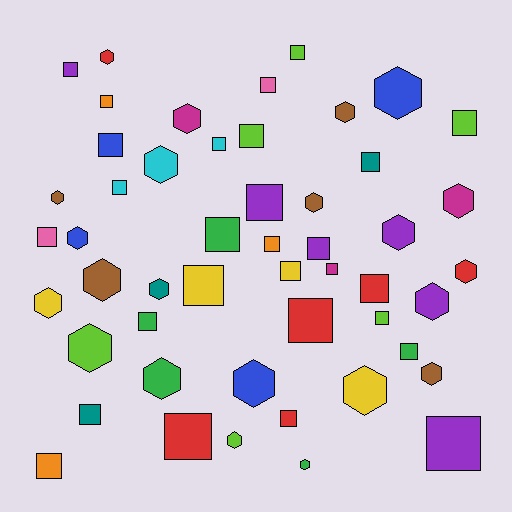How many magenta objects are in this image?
There are 3 magenta objects.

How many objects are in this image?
There are 50 objects.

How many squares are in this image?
There are 28 squares.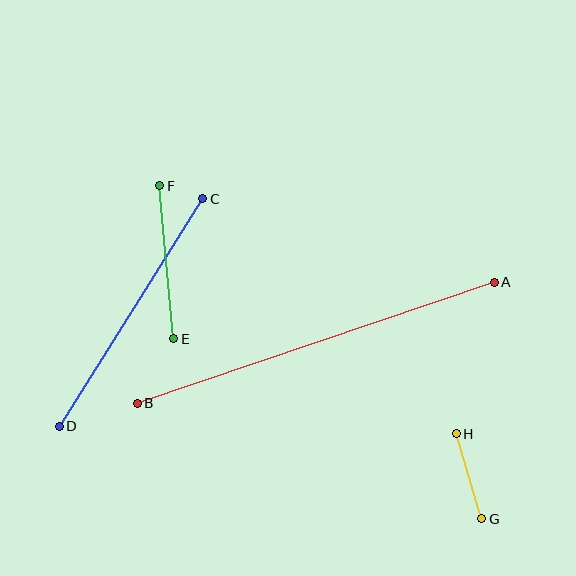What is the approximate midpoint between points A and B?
The midpoint is at approximately (316, 343) pixels.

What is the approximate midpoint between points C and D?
The midpoint is at approximately (131, 312) pixels.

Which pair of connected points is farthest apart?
Points A and B are farthest apart.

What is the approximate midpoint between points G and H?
The midpoint is at approximately (469, 476) pixels.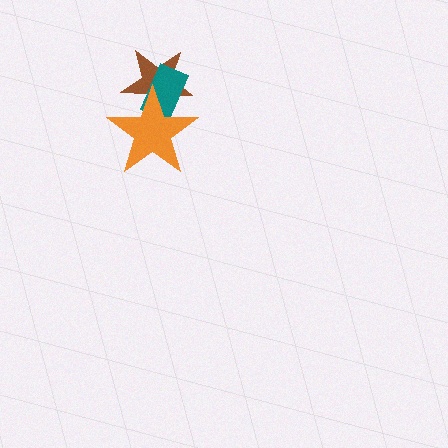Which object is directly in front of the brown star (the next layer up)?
The teal rectangle is directly in front of the brown star.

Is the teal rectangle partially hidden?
Yes, it is partially covered by another shape.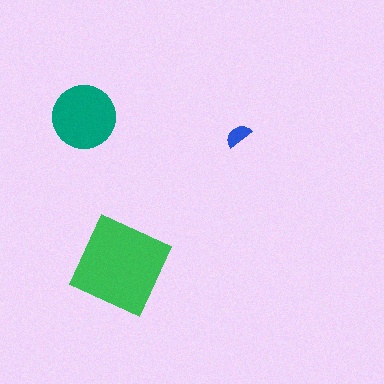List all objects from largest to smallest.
The green diamond, the teal circle, the blue semicircle.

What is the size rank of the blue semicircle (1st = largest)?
3rd.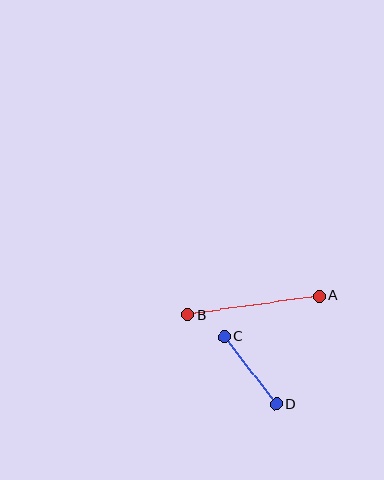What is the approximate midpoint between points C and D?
The midpoint is at approximately (250, 370) pixels.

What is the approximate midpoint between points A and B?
The midpoint is at approximately (254, 305) pixels.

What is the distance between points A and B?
The distance is approximately 133 pixels.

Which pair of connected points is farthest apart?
Points A and B are farthest apart.